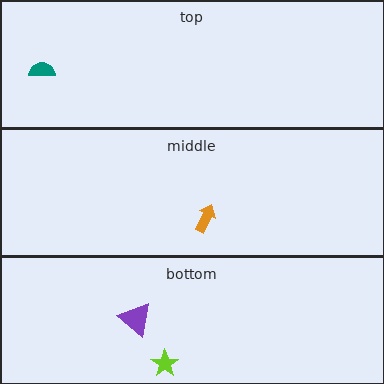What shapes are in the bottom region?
The lime star, the purple triangle.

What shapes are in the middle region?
The orange arrow.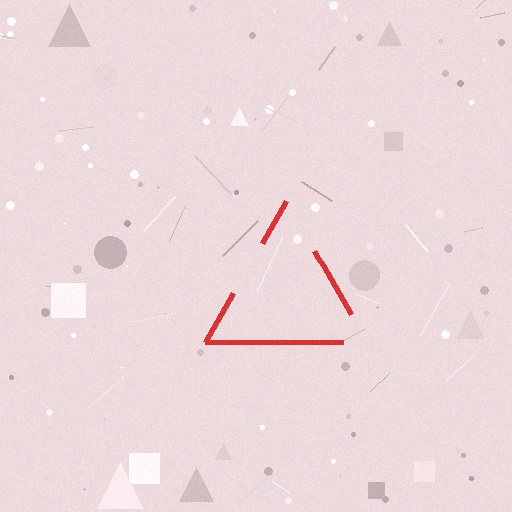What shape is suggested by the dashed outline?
The dashed outline suggests a triangle.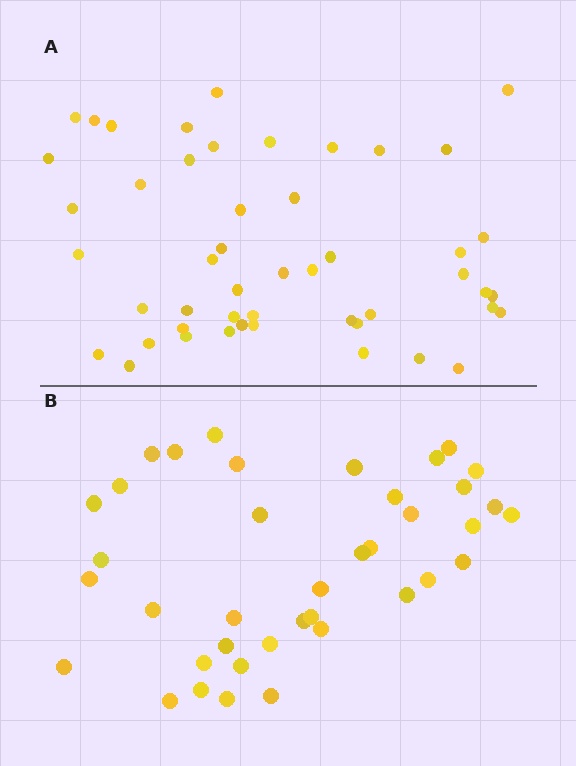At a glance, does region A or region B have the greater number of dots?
Region A (the top region) has more dots.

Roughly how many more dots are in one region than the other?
Region A has roughly 10 or so more dots than region B.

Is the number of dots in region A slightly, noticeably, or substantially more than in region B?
Region A has noticeably more, but not dramatically so. The ratio is roughly 1.3 to 1.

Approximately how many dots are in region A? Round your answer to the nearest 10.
About 50 dots. (The exact count is 49, which rounds to 50.)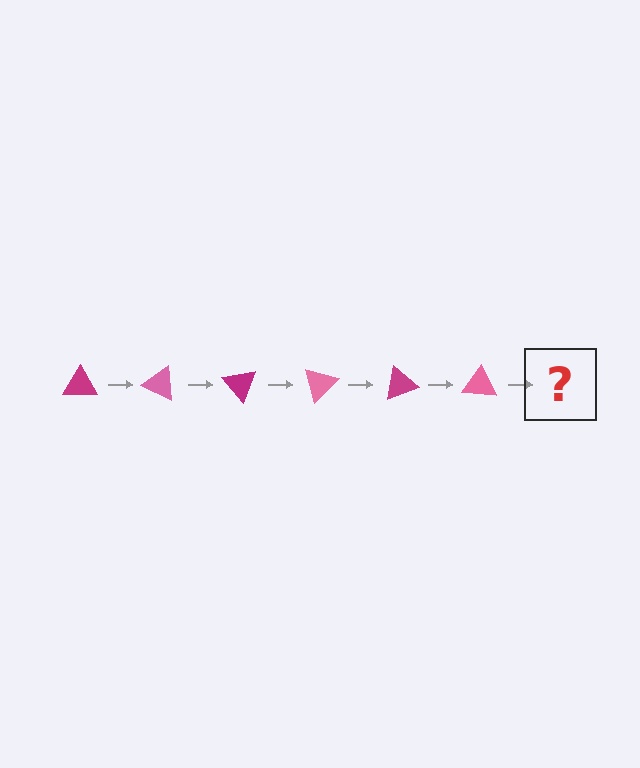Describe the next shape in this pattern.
It should be a magenta triangle, rotated 150 degrees from the start.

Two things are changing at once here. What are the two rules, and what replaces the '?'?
The two rules are that it rotates 25 degrees each step and the color cycles through magenta and pink. The '?' should be a magenta triangle, rotated 150 degrees from the start.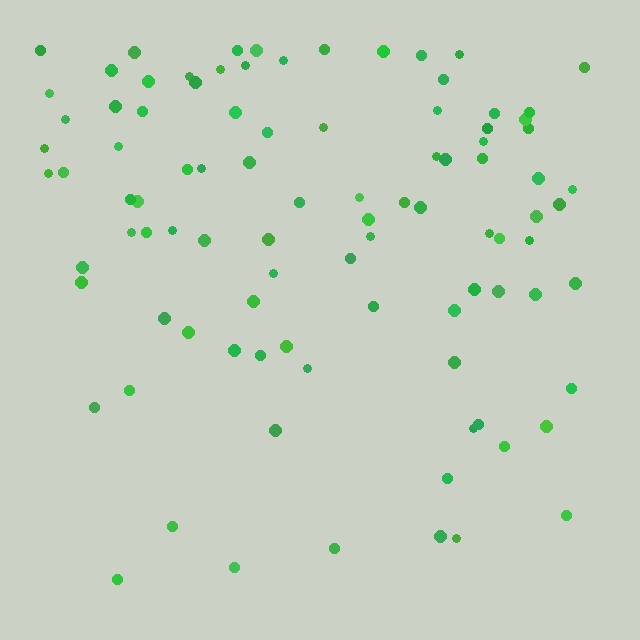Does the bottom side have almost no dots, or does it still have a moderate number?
Still a moderate number, just noticeably fewer than the top.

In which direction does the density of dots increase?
From bottom to top, with the top side densest.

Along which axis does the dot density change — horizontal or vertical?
Vertical.